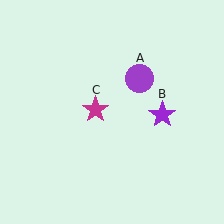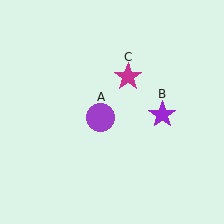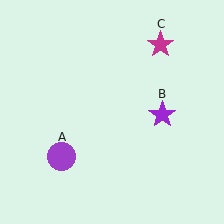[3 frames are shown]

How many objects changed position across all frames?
2 objects changed position: purple circle (object A), magenta star (object C).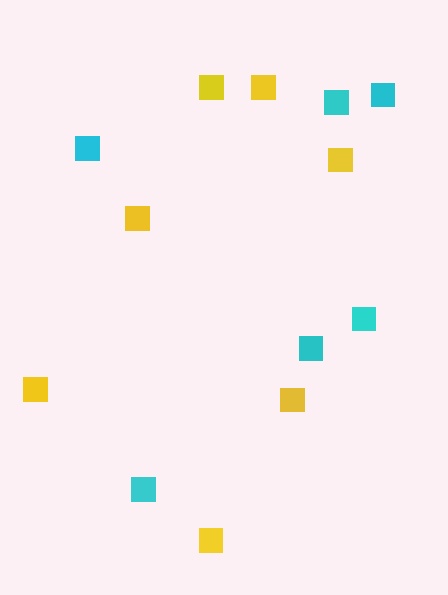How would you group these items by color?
There are 2 groups: one group of cyan squares (6) and one group of yellow squares (7).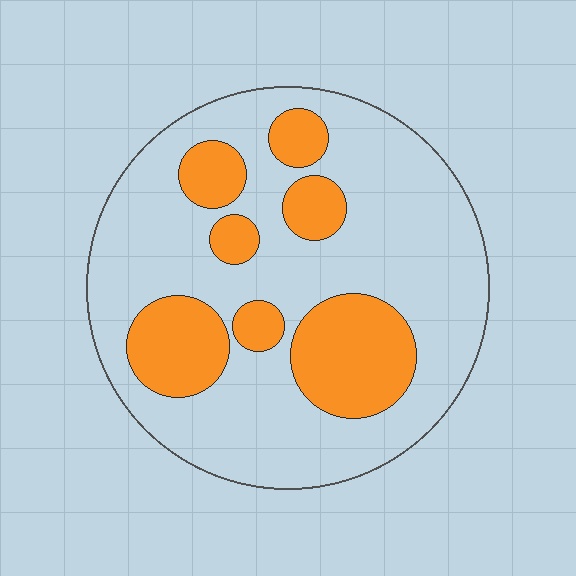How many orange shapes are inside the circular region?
7.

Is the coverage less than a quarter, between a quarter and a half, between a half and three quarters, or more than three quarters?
Between a quarter and a half.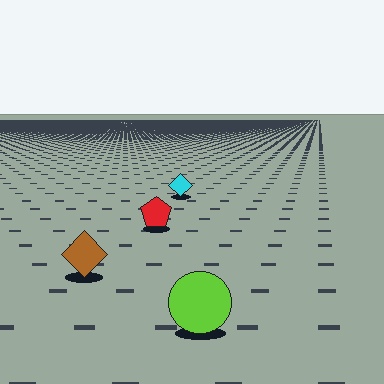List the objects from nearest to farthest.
From nearest to farthest: the lime circle, the brown diamond, the red pentagon, the cyan diamond.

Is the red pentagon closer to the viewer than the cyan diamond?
Yes. The red pentagon is closer — you can tell from the texture gradient: the ground texture is coarser near it.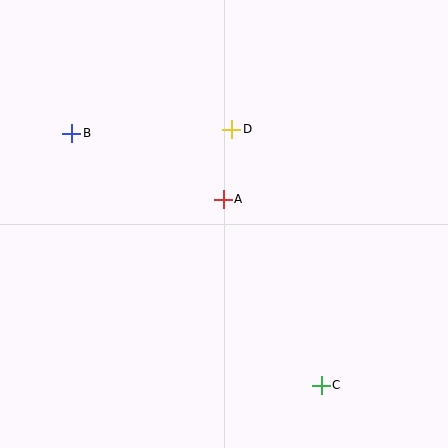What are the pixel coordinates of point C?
Point C is at (321, 385).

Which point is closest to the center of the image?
Point A at (223, 199) is closest to the center.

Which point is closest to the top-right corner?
Point D is closest to the top-right corner.